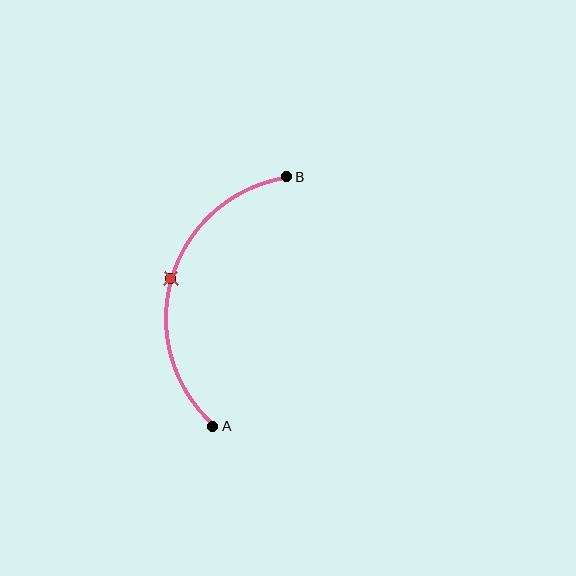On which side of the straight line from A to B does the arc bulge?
The arc bulges to the left of the straight line connecting A and B.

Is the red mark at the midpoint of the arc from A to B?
Yes. The red mark lies on the arc at equal arc-length from both A and B — it is the arc midpoint.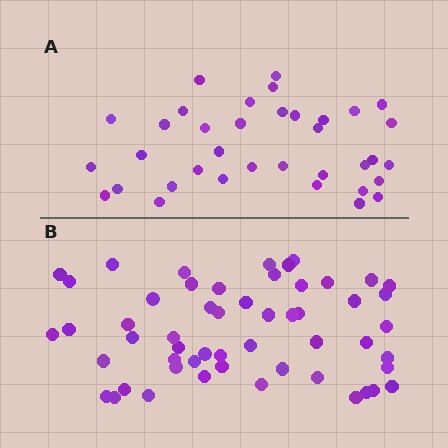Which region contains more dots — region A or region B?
Region B (the bottom region) has more dots.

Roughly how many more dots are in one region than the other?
Region B has approximately 20 more dots than region A.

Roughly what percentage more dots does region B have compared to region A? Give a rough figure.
About 50% more.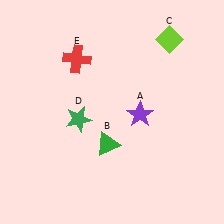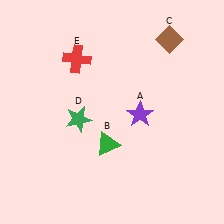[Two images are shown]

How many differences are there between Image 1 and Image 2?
There is 1 difference between the two images.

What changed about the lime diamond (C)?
In Image 1, C is lime. In Image 2, it changed to brown.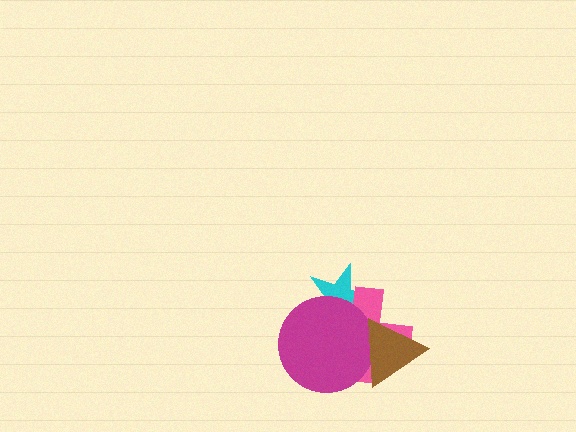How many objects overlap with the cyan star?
2 objects overlap with the cyan star.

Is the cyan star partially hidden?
Yes, it is partially covered by another shape.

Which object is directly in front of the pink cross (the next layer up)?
The magenta circle is directly in front of the pink cross.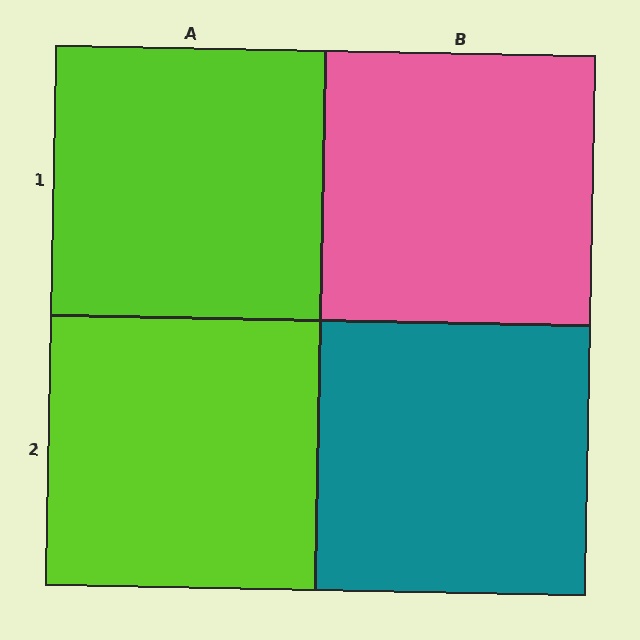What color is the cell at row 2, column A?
Lime.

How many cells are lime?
2 cells are lime.